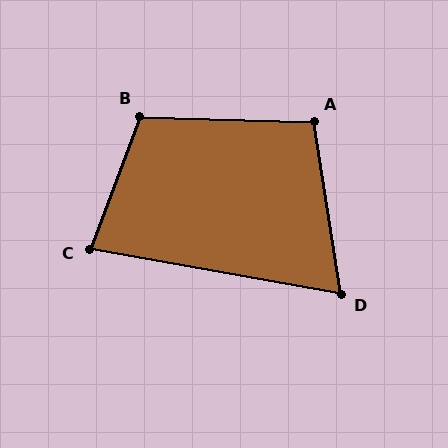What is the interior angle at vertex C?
Approximately 80 degrees (acute).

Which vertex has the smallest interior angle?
D, at approximately 71 degrees.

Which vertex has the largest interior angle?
B, at approximately 109 degrees.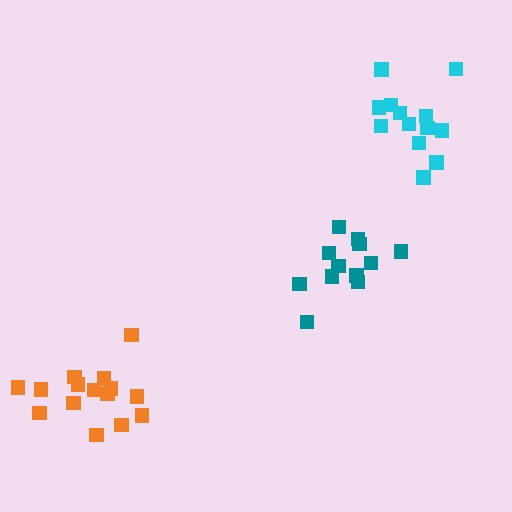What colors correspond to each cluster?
The clusters are colored: orange, teal, cyan.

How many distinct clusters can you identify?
There are 3 distinct clusters.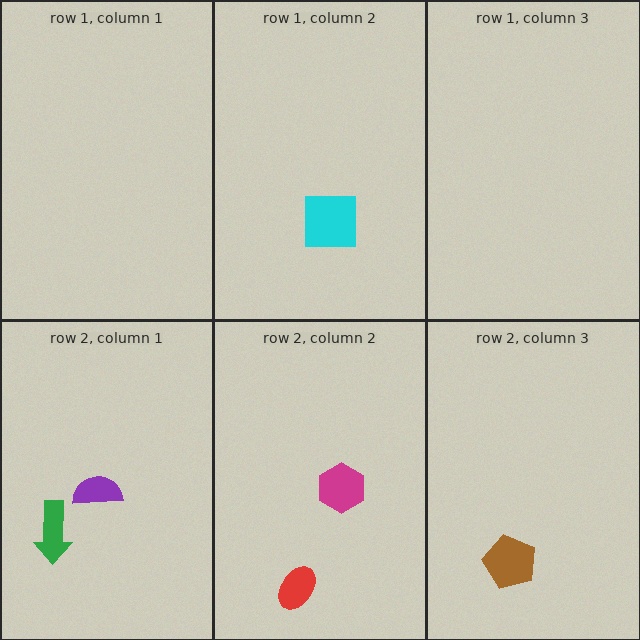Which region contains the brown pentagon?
The row 2, column 3 region.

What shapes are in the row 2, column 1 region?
The purple semicircle, the green arrow.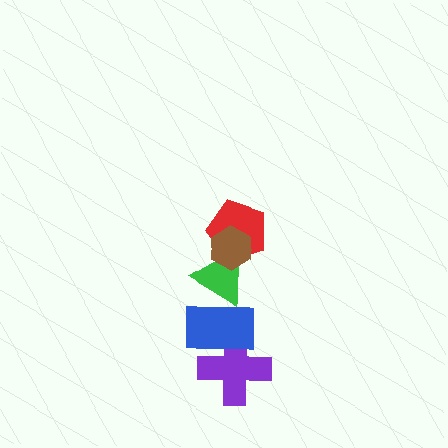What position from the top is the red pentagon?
The red pentagon is 2nd from the top.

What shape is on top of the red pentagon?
The brown hexagon is on top of the red pentagon.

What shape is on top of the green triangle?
The red pentagon is on top of the green triangle.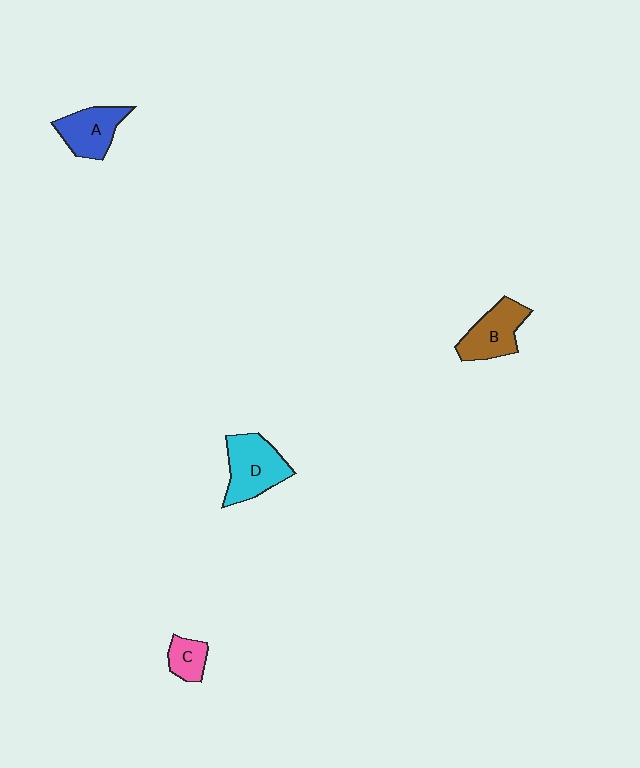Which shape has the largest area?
Shape D (cyan).